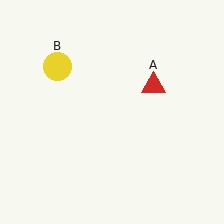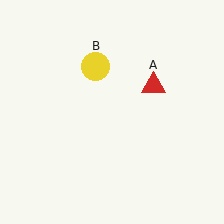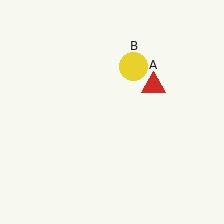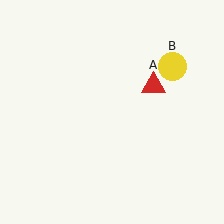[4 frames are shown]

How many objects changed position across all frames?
1 object changed position: yellow circle (object B).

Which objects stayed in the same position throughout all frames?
Red triangle (object A) remained stationary.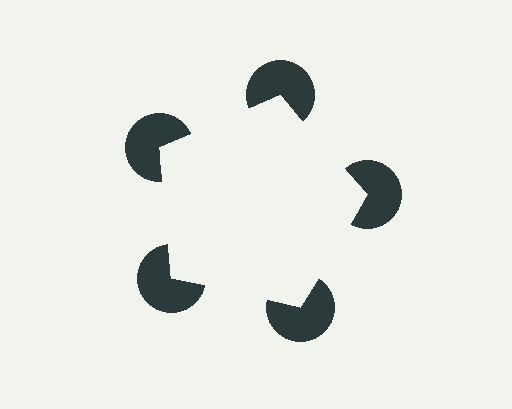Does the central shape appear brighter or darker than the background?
It typically appears slightly brighter than the background, even though no actual brightness change is drawn.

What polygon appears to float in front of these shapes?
An illusory pentagon — its edges are inferred from the aligned wedge cuts in the pac-man discs, not physically drawn.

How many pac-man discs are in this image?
There are 5 — one at each vertex of the illusory pentagon.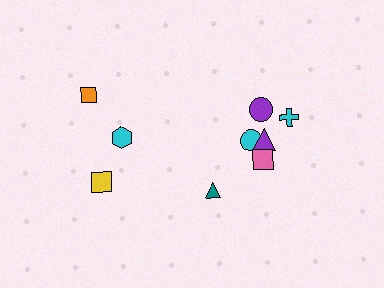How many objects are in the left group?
There are 3 objects.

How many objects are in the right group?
There are 6 objects.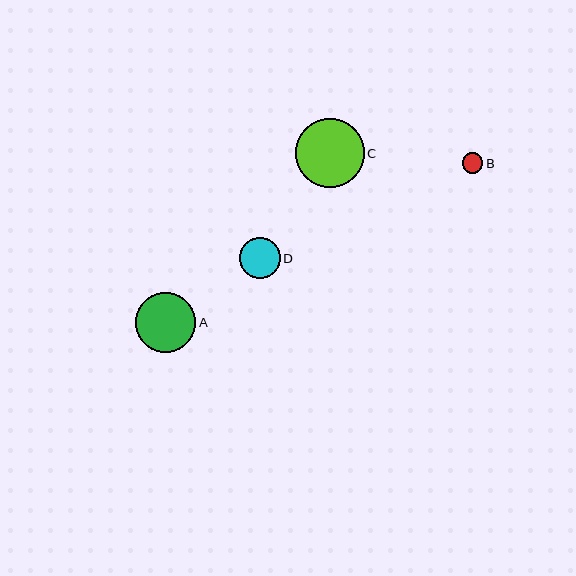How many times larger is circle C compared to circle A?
Circle C is approximately 1.1 times the size of circle A.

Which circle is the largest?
Circle C is the largest with a size of approximately 69 pixels.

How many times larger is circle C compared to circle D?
Circle C is approximately 1.7 times the size of circle D.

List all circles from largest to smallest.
From largest to smallest: C, A, D, B.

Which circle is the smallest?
Circle B is the smallest with a size of approximately 21 pixels.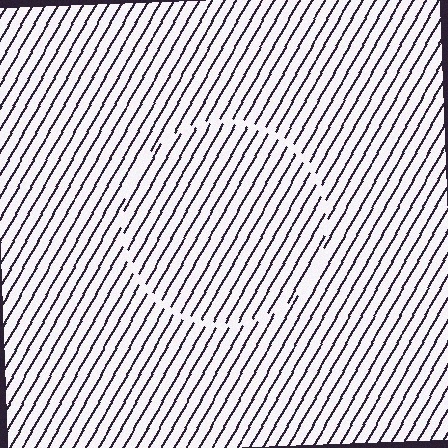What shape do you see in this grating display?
An illusory circle. The interior of the shape contains the same grating, shifted by half a period — the contour is defined by the phase discontinuity where line-ends from the inner and outer gratings abut.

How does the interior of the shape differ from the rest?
The interior of the shape contains the same grating, shifted by half a period — the contour is defined by the phase discontinuity where line-ends from the inner and outer gratings abut.